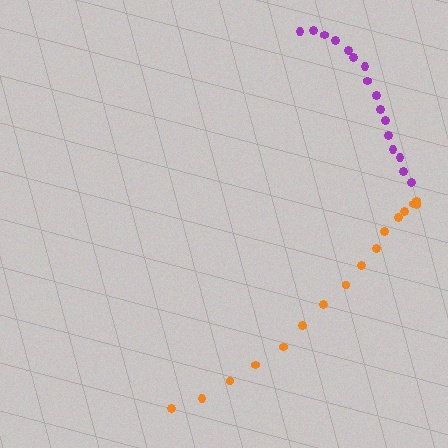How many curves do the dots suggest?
There are 2 distinct paths.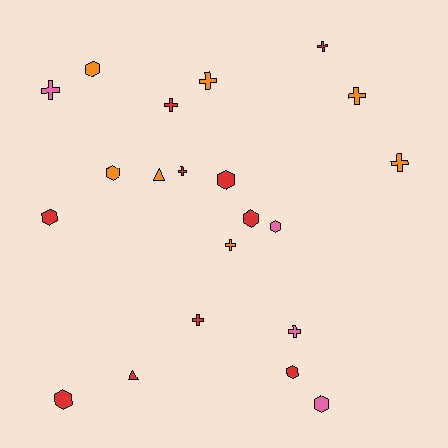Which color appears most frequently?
Red, with 10 objects.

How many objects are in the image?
There are 21 objects.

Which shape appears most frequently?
Cross, with 10 objects.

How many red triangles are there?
There is 1 red triangle.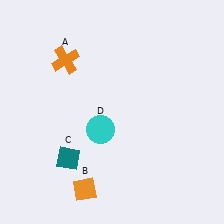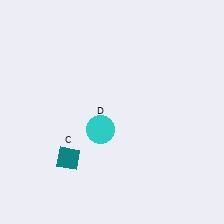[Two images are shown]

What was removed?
The orange cross (A), the orange diamond (B) were removed in Image 2.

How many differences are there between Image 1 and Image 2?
There are 2 differences between the two images.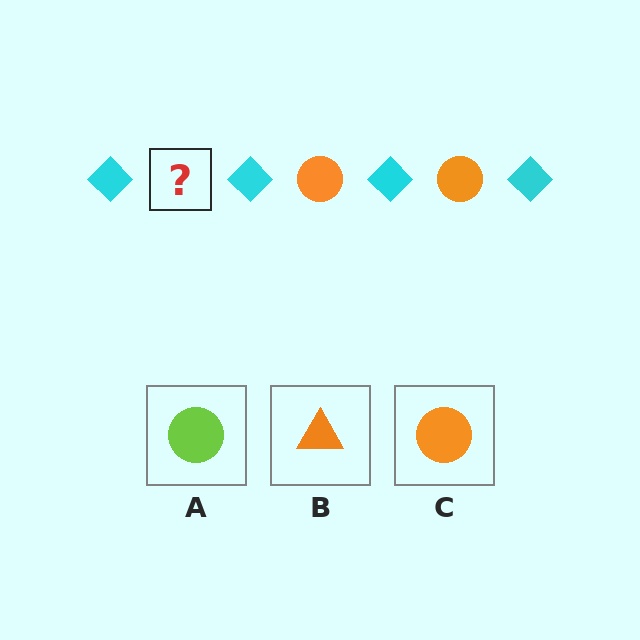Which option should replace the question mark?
Option C.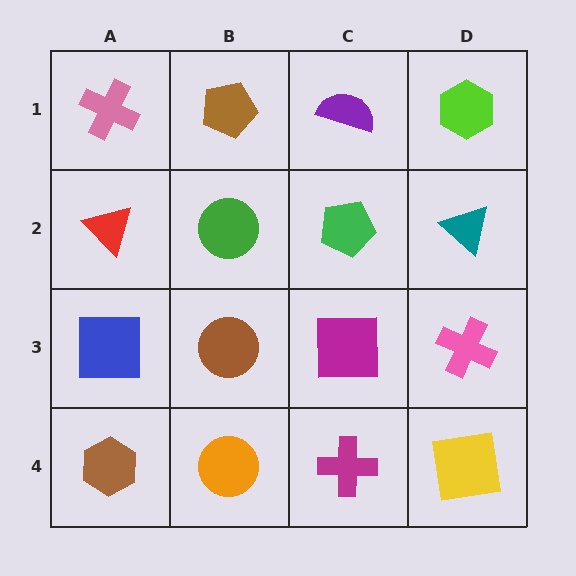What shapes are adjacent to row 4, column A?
A blue square (row 3, column A), an orange circle (row 4, column B).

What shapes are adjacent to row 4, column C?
A magenta square (row 3, column C), an orange circle (row 4, column B), a yellow square (row 4, column D).